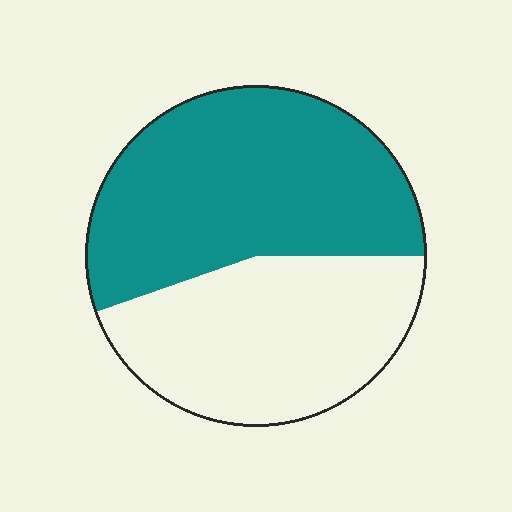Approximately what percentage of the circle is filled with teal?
Approximately 55%.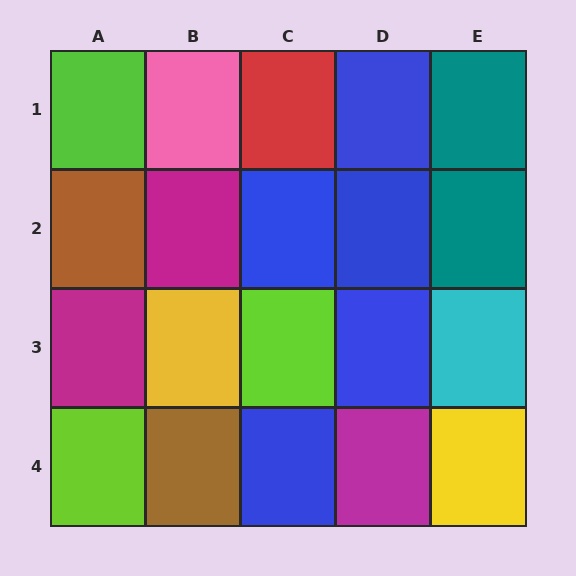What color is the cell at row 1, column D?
Blue.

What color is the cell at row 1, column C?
Red.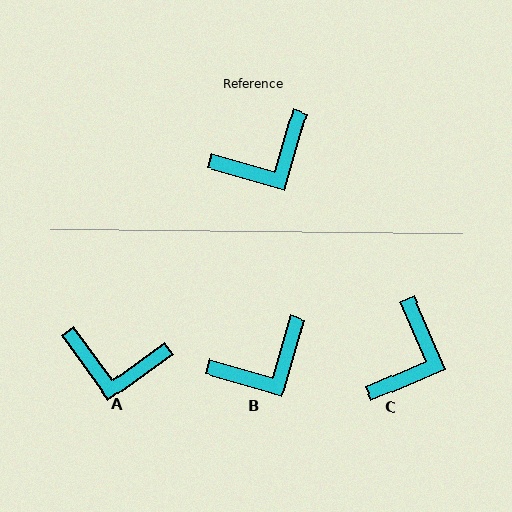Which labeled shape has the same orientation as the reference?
B.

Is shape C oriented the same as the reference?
No, it is off by about 39 degrees.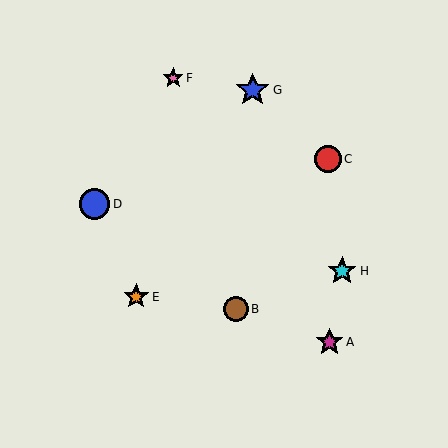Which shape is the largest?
The blue star (labeled G) is the largest.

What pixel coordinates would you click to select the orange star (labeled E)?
Click at (136, 297) to select the orange star E.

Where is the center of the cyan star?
The center of the cyan star is at (342, 271).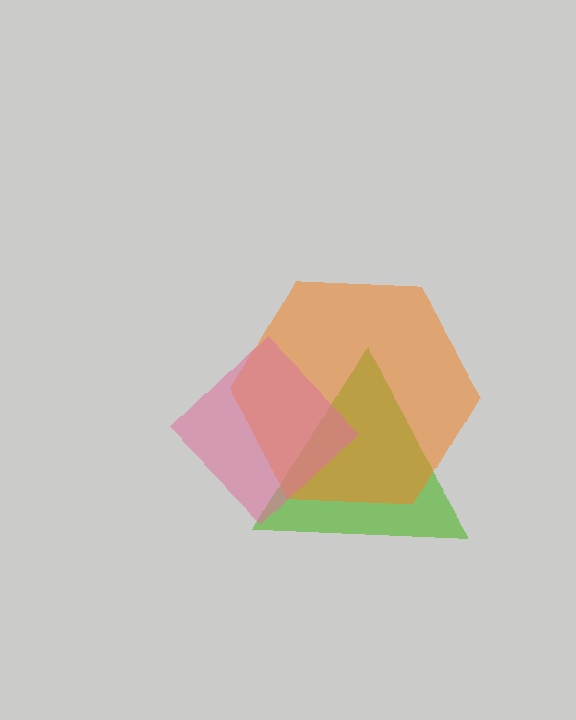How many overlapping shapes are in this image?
There are 3 overlapping shapes in the image.